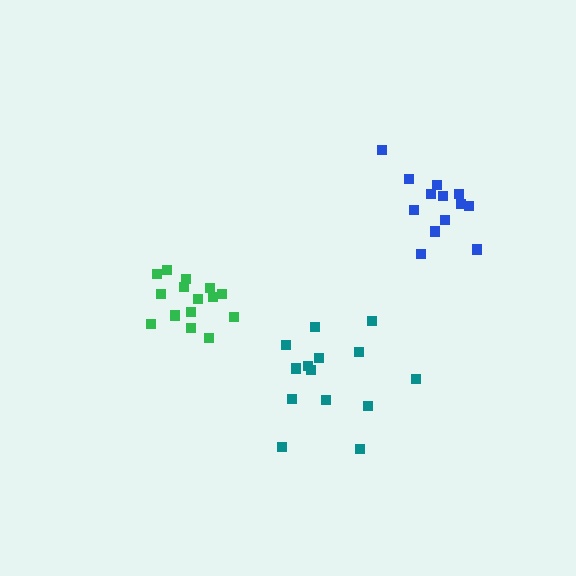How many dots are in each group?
Group 1: 14 dots, Group 2: 13 dots, Group 3: 15 dots (42 total).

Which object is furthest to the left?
The green cluster is leftmost.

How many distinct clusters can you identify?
There are 3 distinct clusters.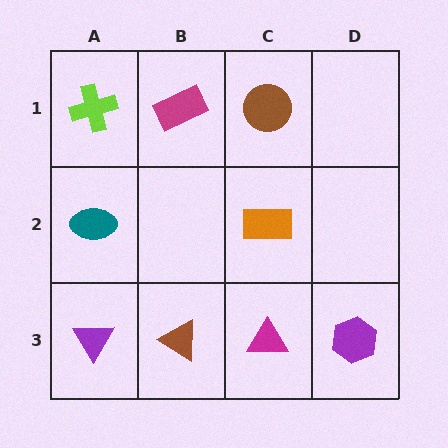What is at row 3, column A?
A purple triangle.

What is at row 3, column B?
A brown triangle.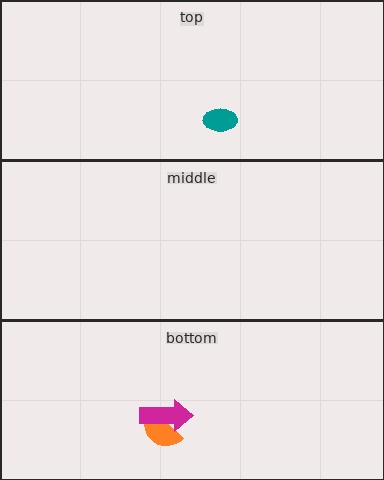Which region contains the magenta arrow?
The bottom region.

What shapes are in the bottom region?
The orange semicircle, the magenta arrow.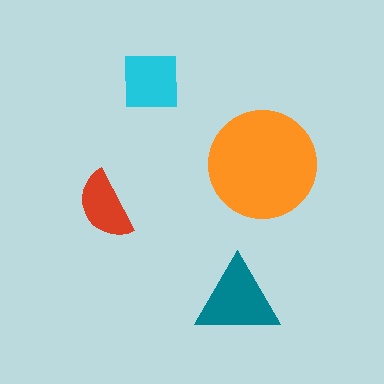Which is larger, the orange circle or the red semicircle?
The orange circle.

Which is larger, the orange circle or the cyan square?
The orange circle.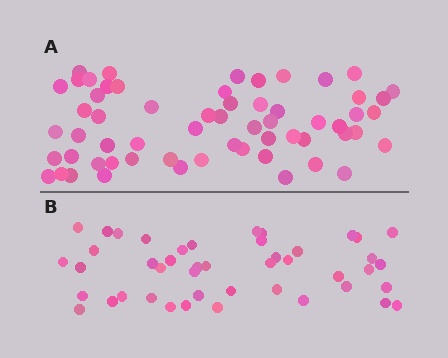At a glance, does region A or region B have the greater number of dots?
Region A (the top region) has more dots.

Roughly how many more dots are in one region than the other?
Region A has approximately 15 more dots than region B.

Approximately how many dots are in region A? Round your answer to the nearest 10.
About 60 dots.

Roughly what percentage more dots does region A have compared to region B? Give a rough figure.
About 35% more.